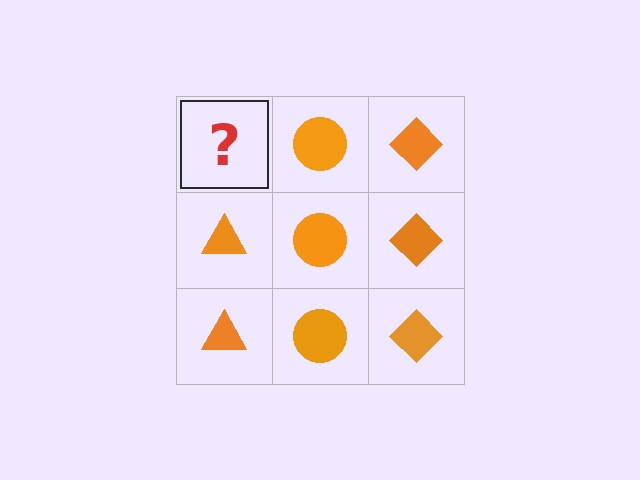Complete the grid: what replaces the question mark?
The question mark should be replaced with an orange triangle.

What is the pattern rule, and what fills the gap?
The rule is that each column has a consistent shape. The gap should be filled with an orange triangle.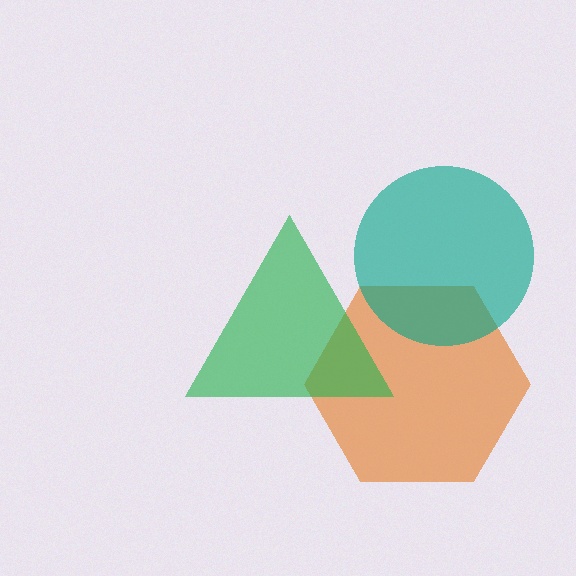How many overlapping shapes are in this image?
There are 3 overlapping shapes in the image.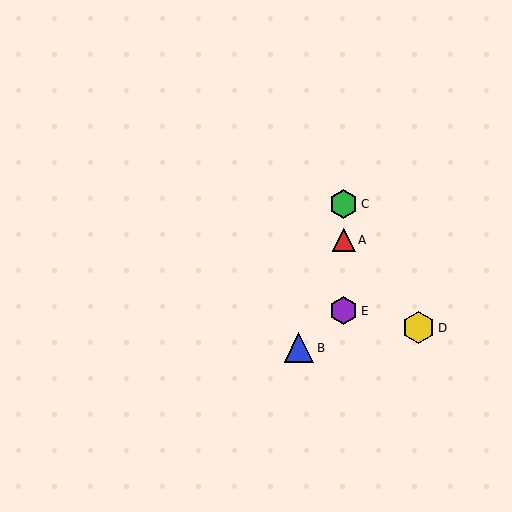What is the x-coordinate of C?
Object C is at x≈344.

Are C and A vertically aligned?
Yes, both are at x≈344.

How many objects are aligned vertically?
3 objects (A, C, E) are aligned vertically.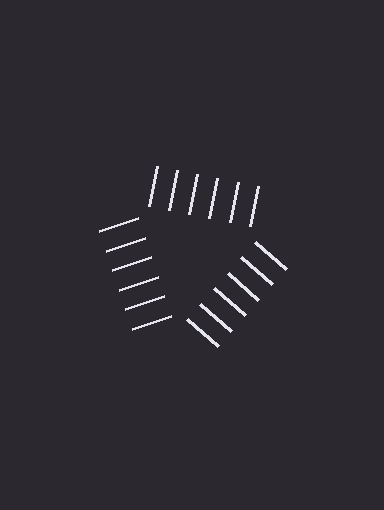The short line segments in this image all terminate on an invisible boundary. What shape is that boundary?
An illusory triangle — the line segments terminate on its edges but no continuous stroke is drawn.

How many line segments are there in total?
18 — 6 along each of the 3 edges.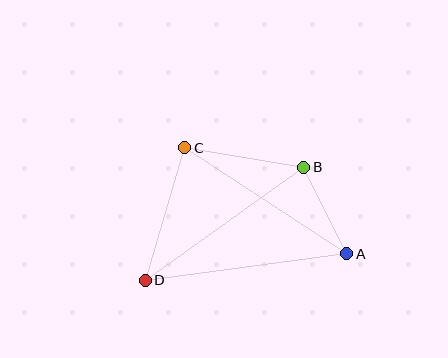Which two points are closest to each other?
Points A and B are closest to each other.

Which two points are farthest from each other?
Points A and D are farthest from each other.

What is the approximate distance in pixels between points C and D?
The distance between C and D is approximately 138 pixels.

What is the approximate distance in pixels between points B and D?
The distance between B and D is approximately 195 pixels.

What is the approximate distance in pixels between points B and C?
The distance between B and C is approximately 121 pixels.